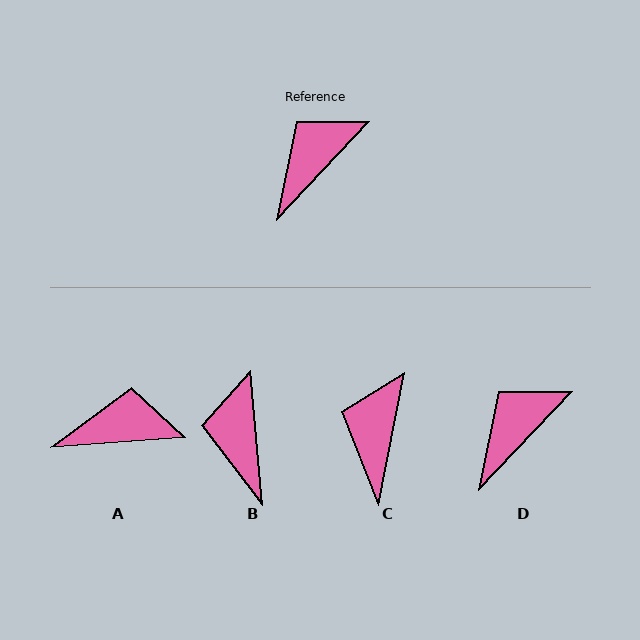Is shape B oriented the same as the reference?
No, it is off by about 48 degrees.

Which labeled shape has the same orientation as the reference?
D.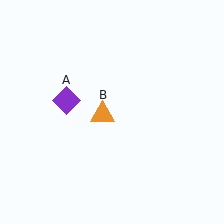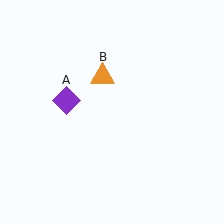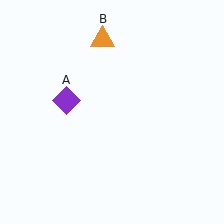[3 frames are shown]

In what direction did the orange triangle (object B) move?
The orange triangle (object B) moved up.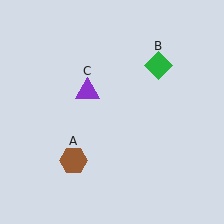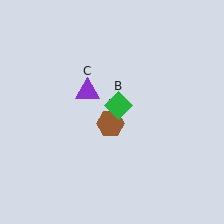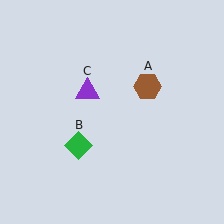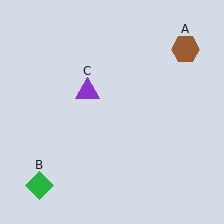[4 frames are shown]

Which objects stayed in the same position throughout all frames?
Purple triangle (object C) remained stationary.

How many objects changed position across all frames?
2 objects changed position: brown hexagon (object A), green diamond (object B).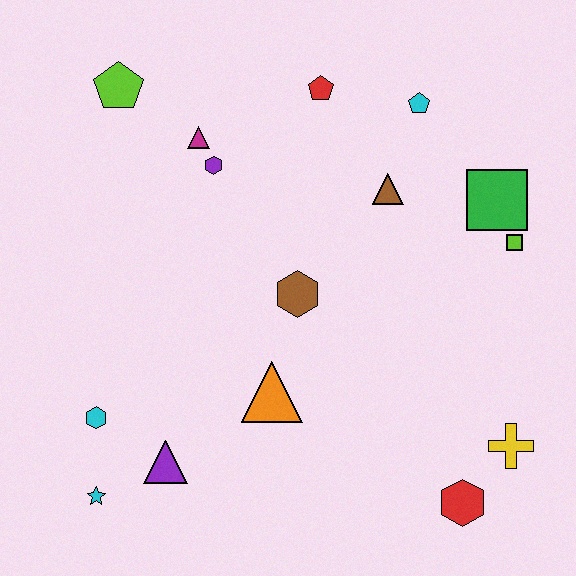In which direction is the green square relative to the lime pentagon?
The green square is to the right of the lime pentagon.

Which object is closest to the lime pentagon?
The magenta triangle is closest to the lime pentagon.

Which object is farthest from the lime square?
The cyan star is farthest from the lime square.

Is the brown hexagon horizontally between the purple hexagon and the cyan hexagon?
No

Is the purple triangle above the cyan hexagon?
No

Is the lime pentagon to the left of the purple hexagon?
Yes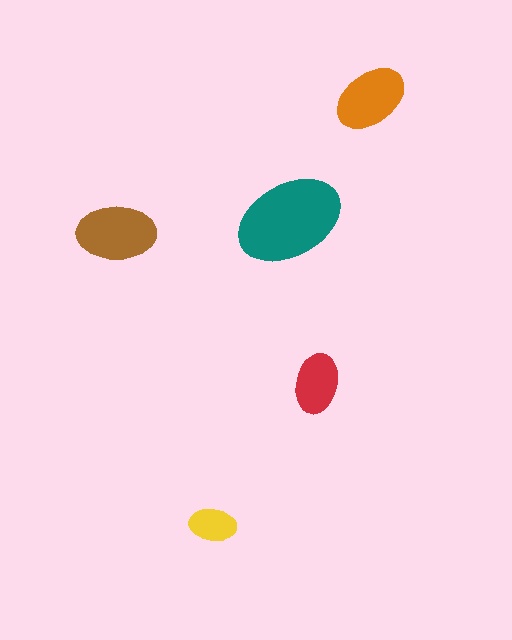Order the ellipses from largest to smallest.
the teal one, the brown one, the orange one, the red one, the yellow one.